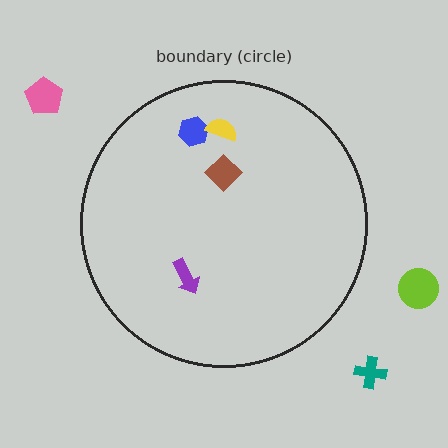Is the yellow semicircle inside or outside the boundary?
Inside.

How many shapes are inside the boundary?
4 inside, 3 outside.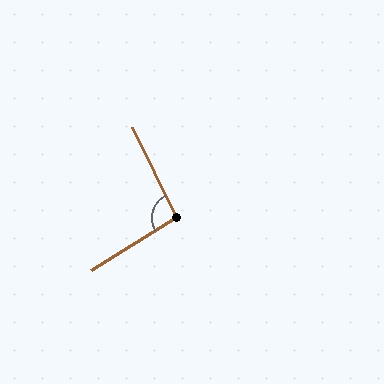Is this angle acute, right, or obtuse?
It is obtuse.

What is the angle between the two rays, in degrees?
Approximately 95 degrees.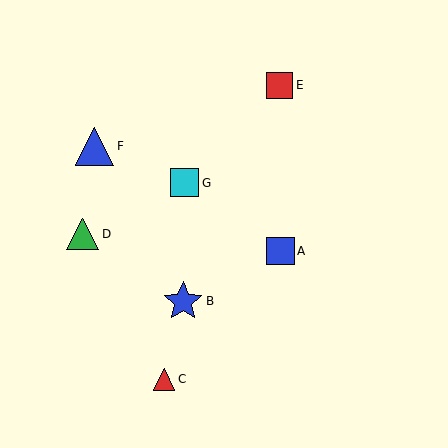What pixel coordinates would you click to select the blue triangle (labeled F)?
Click at (95, 146) to select the blue triangle F.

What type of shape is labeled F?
Shape F is a blue triangle.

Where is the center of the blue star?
The center of the blue star is at (183, 301).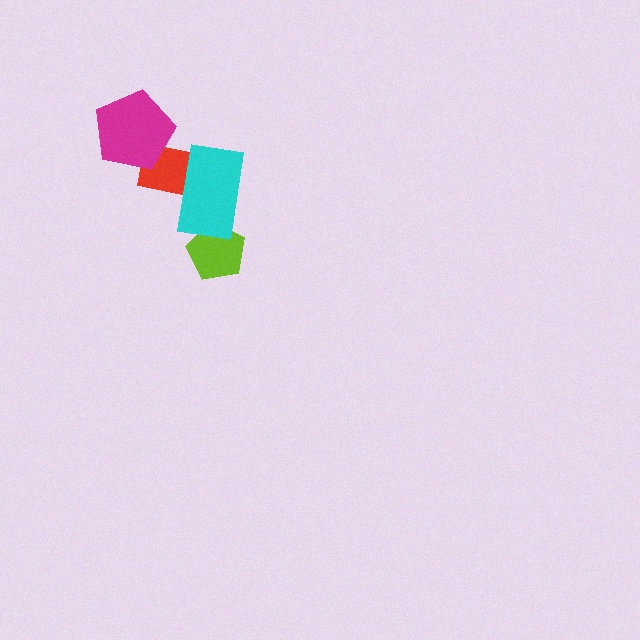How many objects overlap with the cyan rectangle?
2 objects overlap with the cyan rectangle.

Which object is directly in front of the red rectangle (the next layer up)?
The magenta pentagon is directly in front of the red rectangle.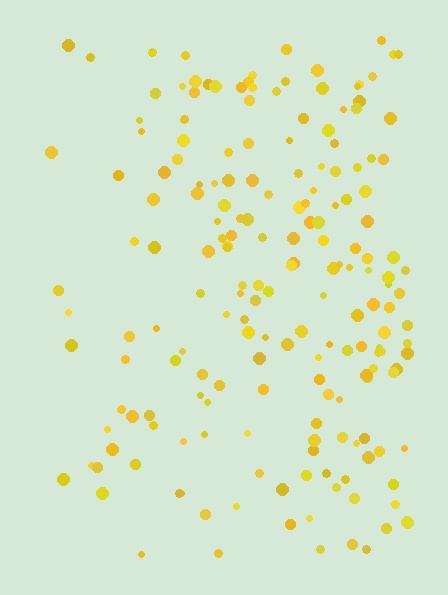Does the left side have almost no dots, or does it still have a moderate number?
Still a moderate number, just noticeably fewer than the right.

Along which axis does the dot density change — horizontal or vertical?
Horizontal.